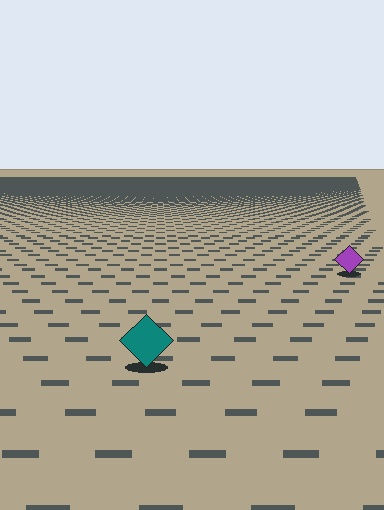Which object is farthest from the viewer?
The purple diamond is farthest from the viewer. It appears smaller and the ground texture around it is denser.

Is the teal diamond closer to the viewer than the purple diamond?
Yes. The teal diamond is closer — you can tell from the texture gradient: the ground texture is coarser near it.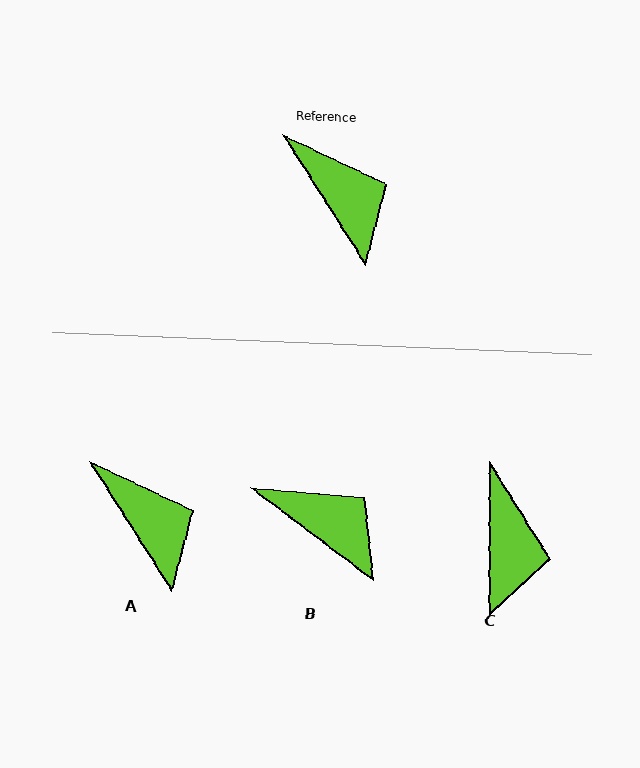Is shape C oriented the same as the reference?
No, it is off by about 32 degrees.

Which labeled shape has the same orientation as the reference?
A.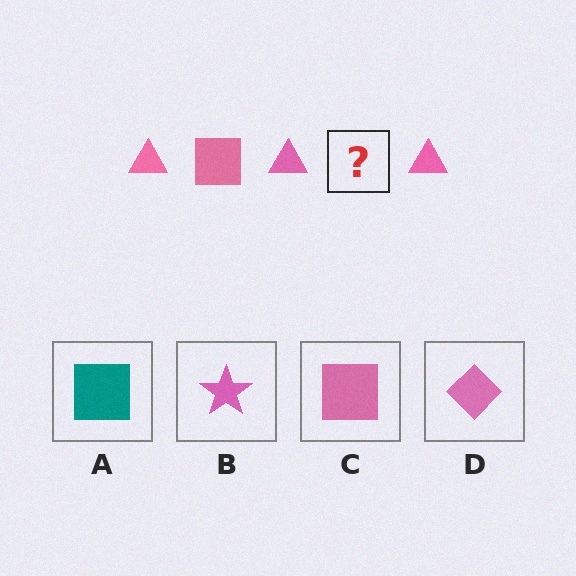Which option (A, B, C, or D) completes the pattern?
C.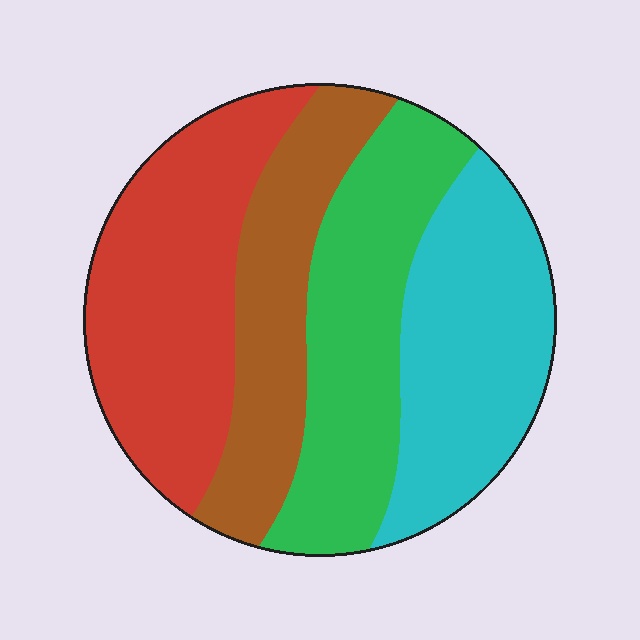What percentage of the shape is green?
Green takes up between a sixth and a third of the shape.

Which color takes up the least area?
Brown, at roughly 20%.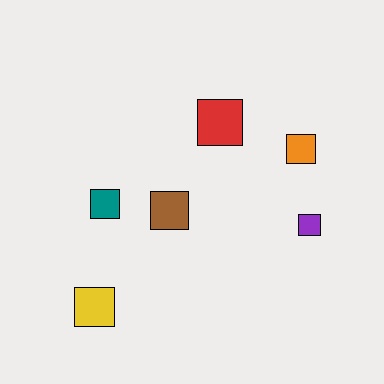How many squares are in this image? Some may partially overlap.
There are 6 squares.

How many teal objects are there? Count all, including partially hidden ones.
There is 1 teal object.